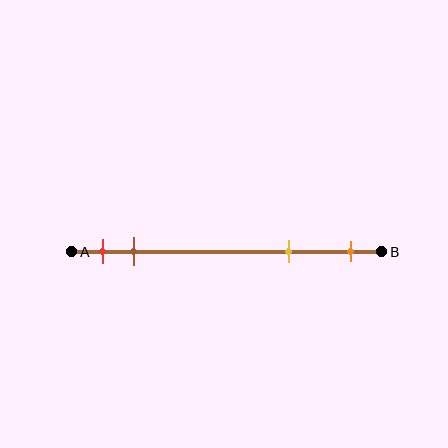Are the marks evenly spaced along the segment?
No, the marks are not evenly spaced.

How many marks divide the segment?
There are 4 marks dividing the segment.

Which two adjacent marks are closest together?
The red and brown marks are the closest adjacent pair.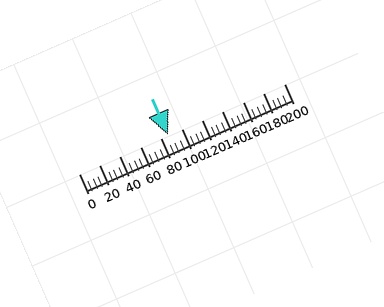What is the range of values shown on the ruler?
The ruler shows values from 0 to 200.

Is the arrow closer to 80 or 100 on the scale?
The arrow is closer to 80.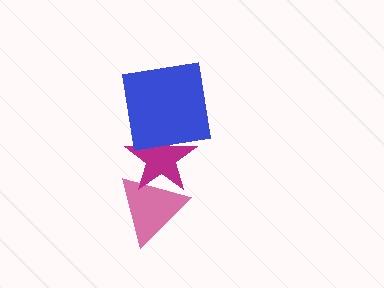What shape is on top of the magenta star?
The blue square is on top of the magenta star.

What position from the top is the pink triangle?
The pink triangle is 3rd from the top.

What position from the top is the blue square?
The blue square is 1st from the top.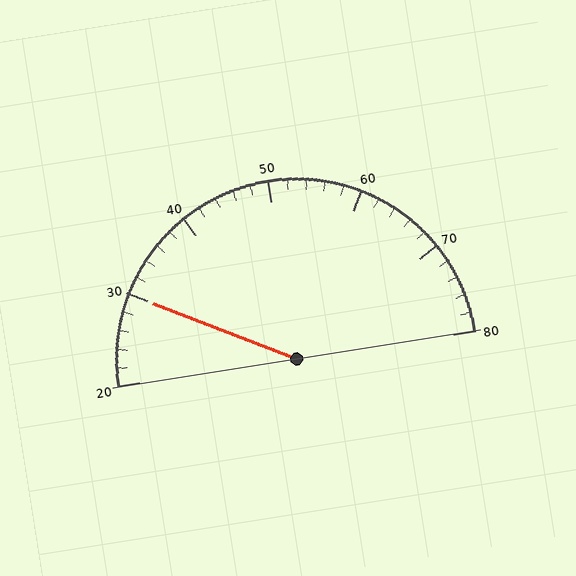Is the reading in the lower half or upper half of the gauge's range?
The reading is in the lower half of the range (20 to 80).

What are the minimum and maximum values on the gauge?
The gauge ranges from 20 to 80.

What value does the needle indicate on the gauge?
The needle indicates approximately 30.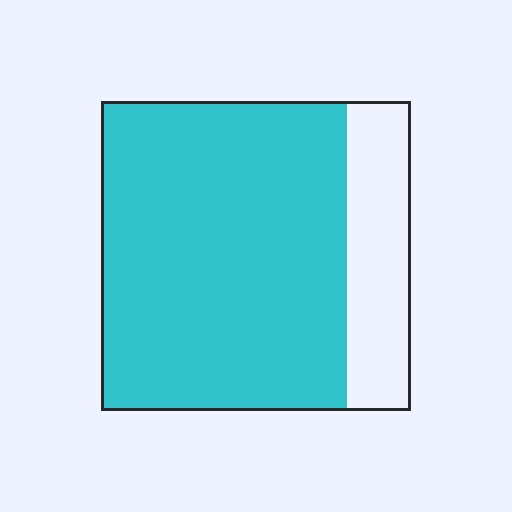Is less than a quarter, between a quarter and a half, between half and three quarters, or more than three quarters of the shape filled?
More than three quarters.